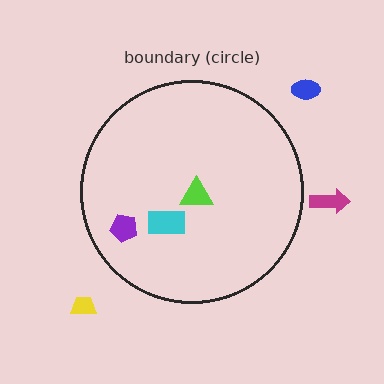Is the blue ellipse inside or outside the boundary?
Outside.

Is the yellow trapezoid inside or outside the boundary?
Outside.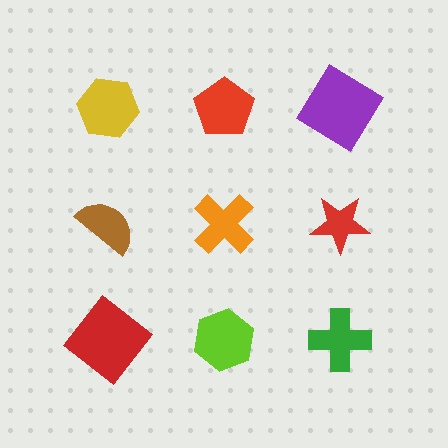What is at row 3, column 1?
A red diamond.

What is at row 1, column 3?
A purple diamond.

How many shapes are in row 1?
3 shapes.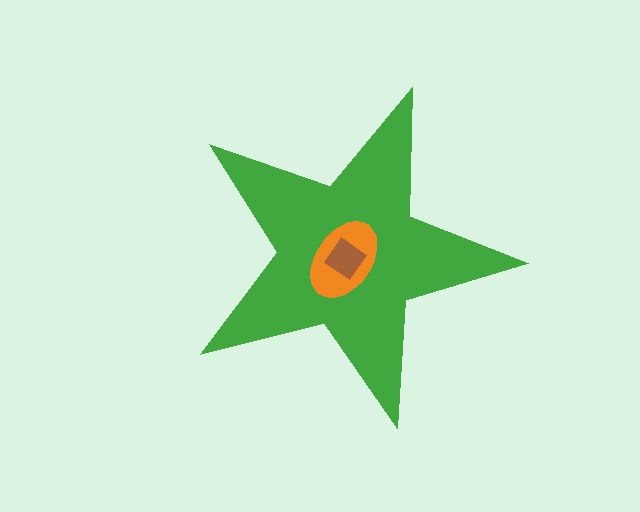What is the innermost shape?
The brown diamond.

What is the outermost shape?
The green star.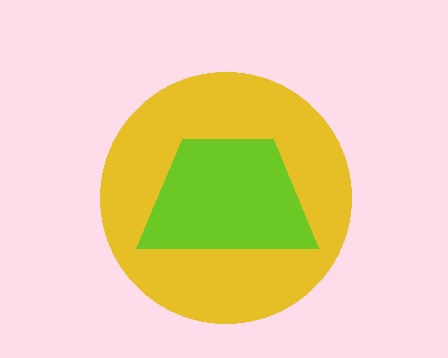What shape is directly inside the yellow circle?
The lime trapezoid.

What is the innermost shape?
The lime trapezoid.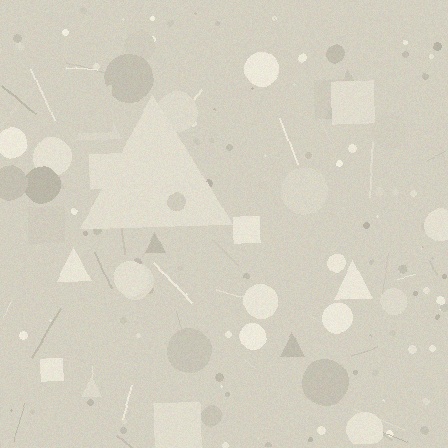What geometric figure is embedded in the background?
A triangle is embedded in the background.